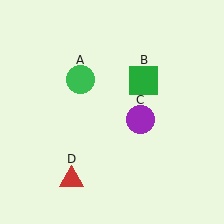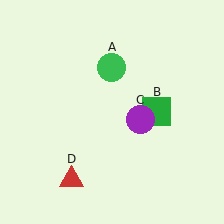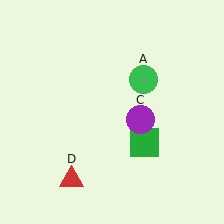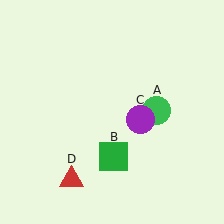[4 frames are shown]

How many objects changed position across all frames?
2 objects changed position: green circle (object A), green square (object B).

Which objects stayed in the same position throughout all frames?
Purple circle (object C) and red triangle (object D) remained stationary.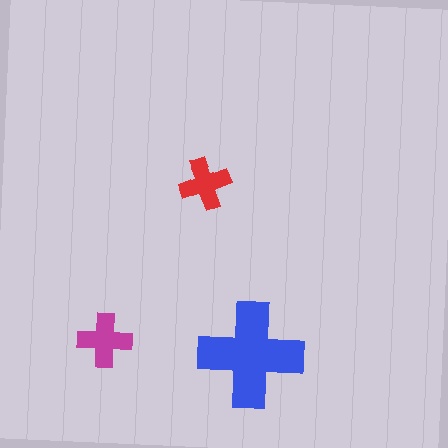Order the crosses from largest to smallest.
the blue one, the magenta one, the red one.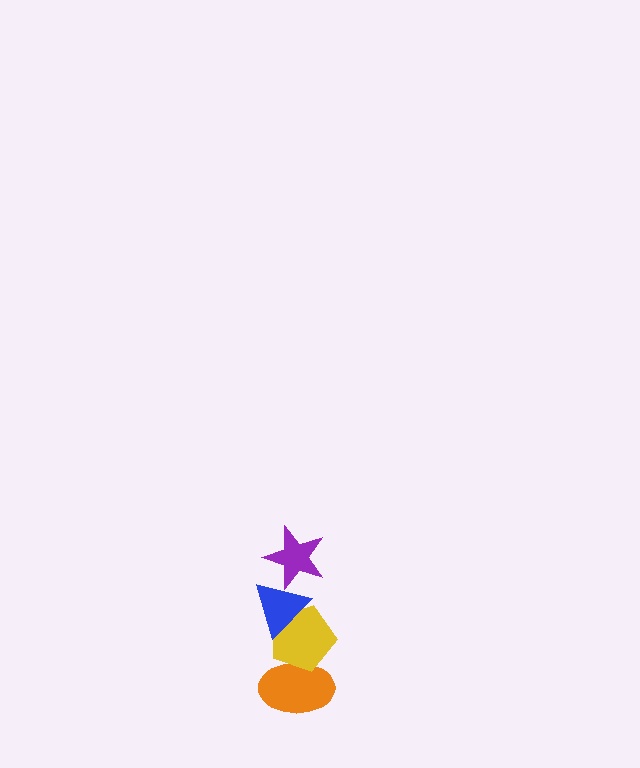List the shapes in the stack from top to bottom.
From top to bottom: the purple star, the blue triangle, the yellow pentagon, the orange ellipse.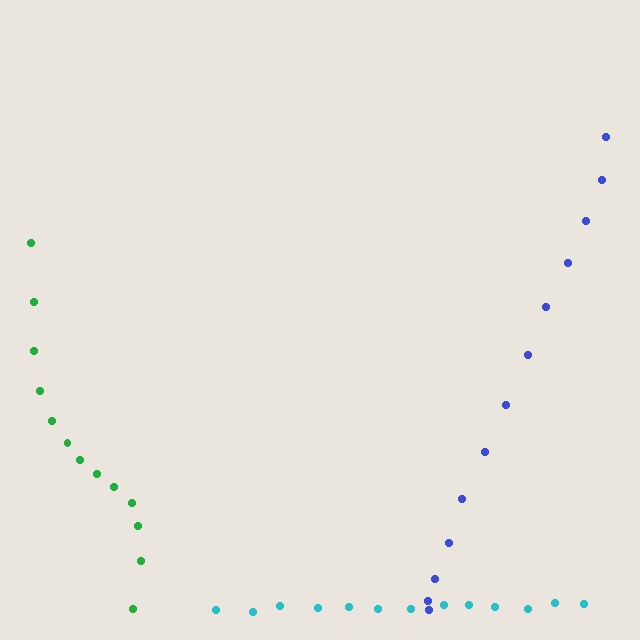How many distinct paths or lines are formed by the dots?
There are 3 distinct paths.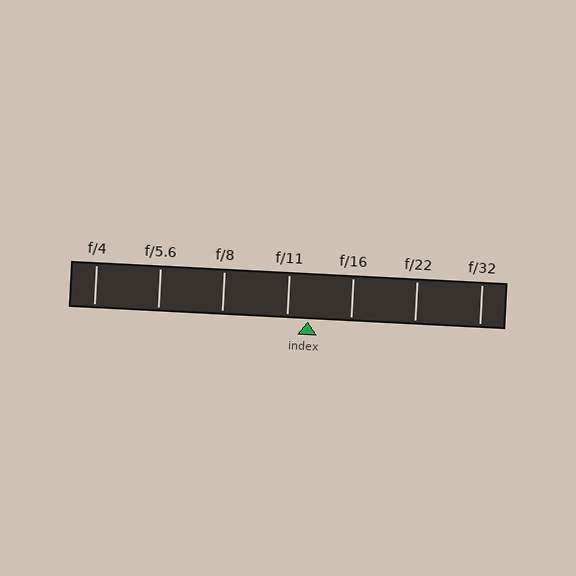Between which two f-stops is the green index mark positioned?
The index mark is between f/11 and f/16.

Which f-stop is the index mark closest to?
The index mark is closest to f/11.